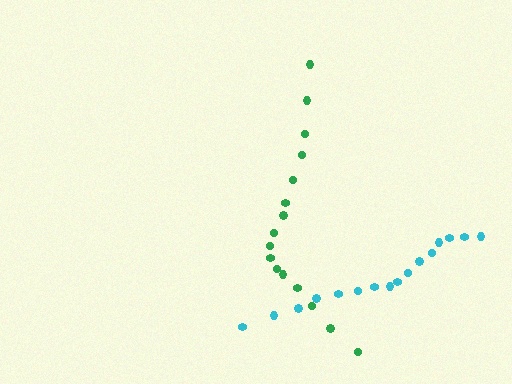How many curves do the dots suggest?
There are 2 distinct paths.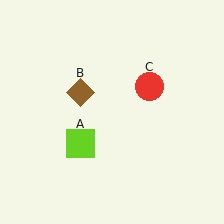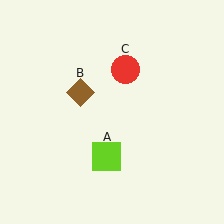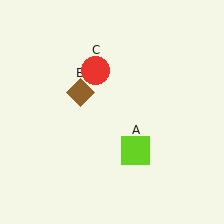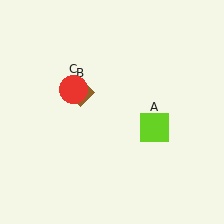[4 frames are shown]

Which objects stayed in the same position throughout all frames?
Brown diamond (object B) remained stationary.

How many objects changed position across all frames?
2 objects changed position: lime square (object A), red circle (object C).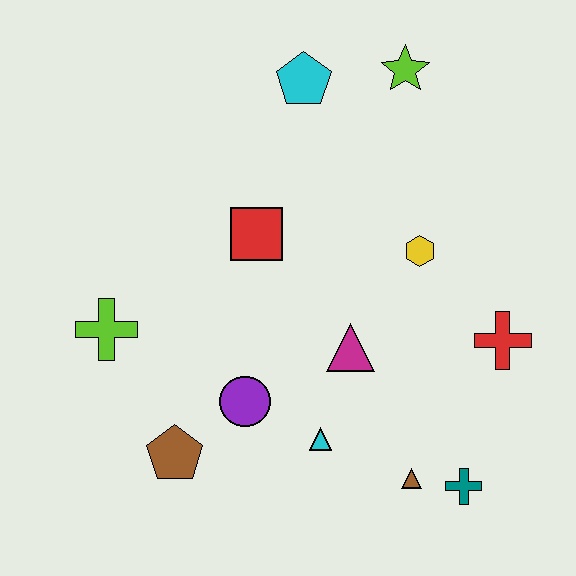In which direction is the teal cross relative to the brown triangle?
The teal cross is to the right of the brown triangle.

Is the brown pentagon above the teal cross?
Yes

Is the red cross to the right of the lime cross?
Yes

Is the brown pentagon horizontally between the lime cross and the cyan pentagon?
Yes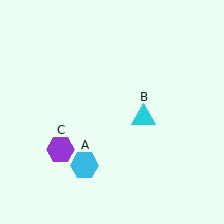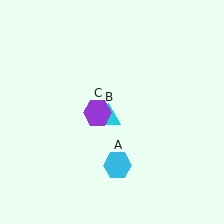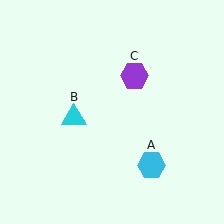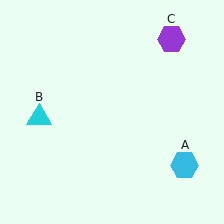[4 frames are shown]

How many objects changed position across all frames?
3 objects changed position: cyan hexagon (object A), cyan triangle (object B), purple hexagon (object C).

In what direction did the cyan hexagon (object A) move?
The cyan hexagon (object A) moved right.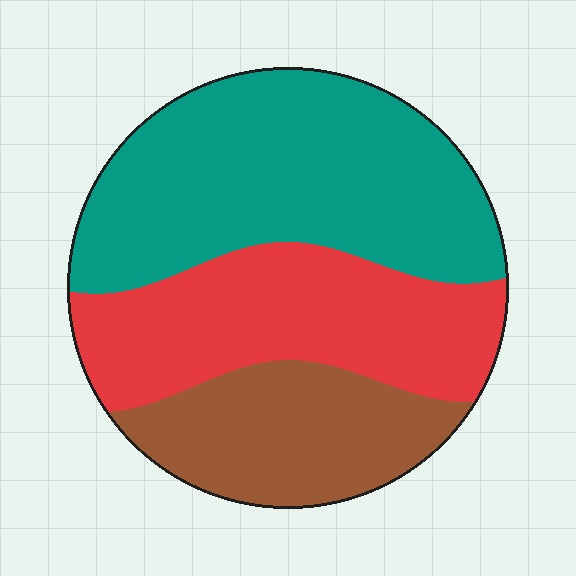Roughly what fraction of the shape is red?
Red covers roughly 30% of the shape.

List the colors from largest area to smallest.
From largest to smallest: teal, red, brown.